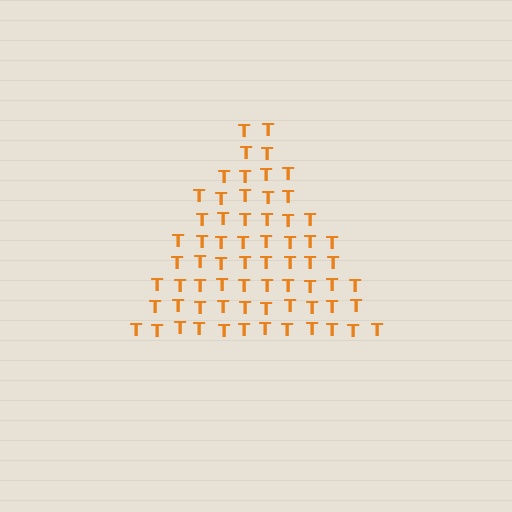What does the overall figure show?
The overall figure shows a triangle.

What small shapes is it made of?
It is made of small letter T's.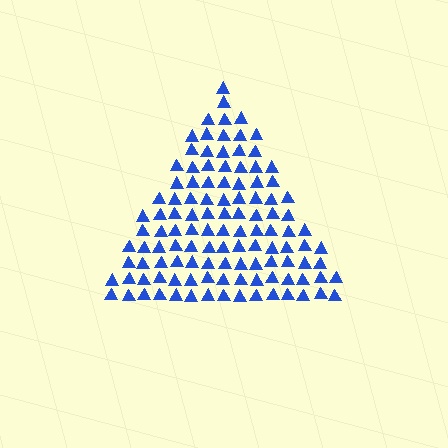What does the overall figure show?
The overall figure shows a triangle.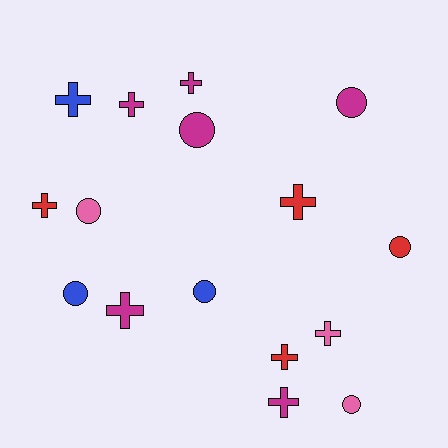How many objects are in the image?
There are 16 objects.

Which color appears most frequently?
Magenta, with 6 objects.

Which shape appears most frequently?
Cross, with 9 objects.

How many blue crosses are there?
There is 1 blue cross.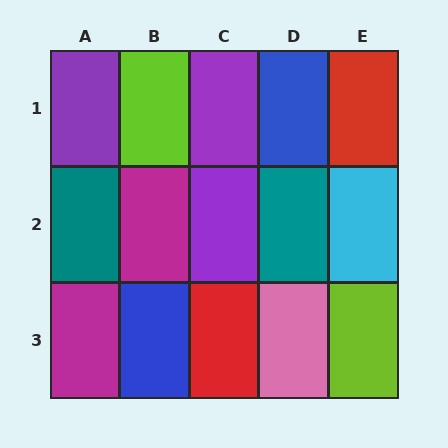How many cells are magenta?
2 cells are magenta.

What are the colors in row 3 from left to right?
Magenta, blue, red, pink, lime.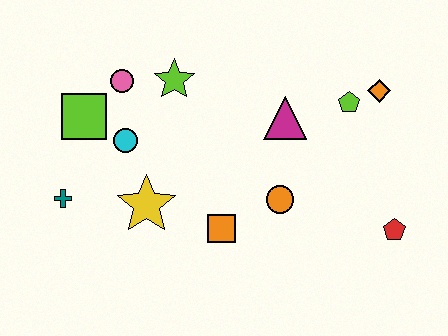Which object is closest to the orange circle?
The orange square is closest to the orange circle.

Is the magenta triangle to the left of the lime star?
No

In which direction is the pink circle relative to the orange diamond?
The pink circle is to the left of the orange diamond.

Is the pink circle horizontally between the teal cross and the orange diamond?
Yes